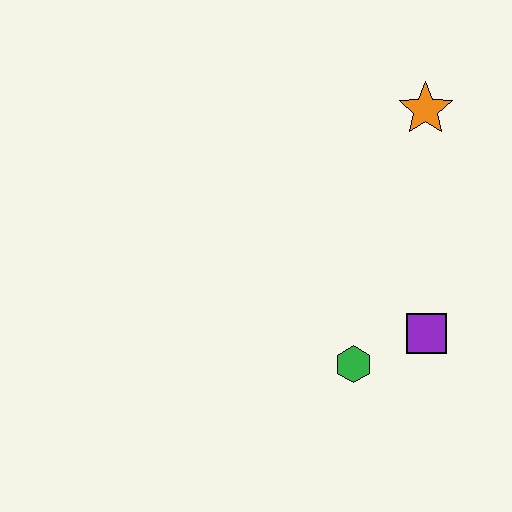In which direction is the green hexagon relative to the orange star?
The green hexagon is below the orange star.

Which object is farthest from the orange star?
The green hexagon is farthest from the orange star.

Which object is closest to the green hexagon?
The purple square is closest to the green hexagon.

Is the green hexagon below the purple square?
Yes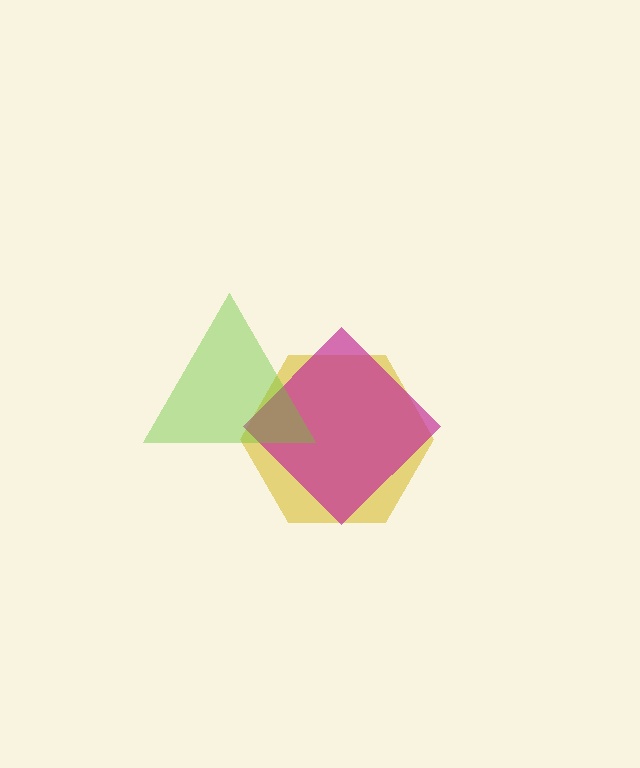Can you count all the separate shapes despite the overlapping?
Yes, there are 3 separate shapes.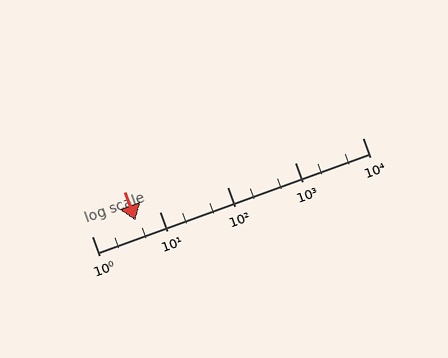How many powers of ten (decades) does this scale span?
The scale spans 4 decades, from 1 to 10000.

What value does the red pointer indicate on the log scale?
The pointer indicates approximately 4.4.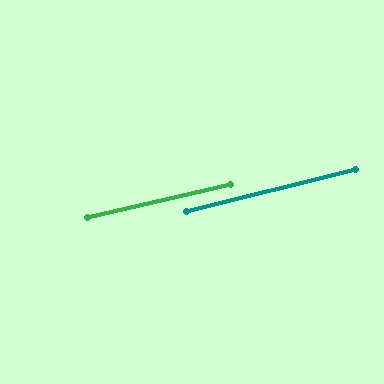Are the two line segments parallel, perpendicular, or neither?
Parallel — their directions differ by only 0.9°.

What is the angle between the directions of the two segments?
Approximately 1 degree.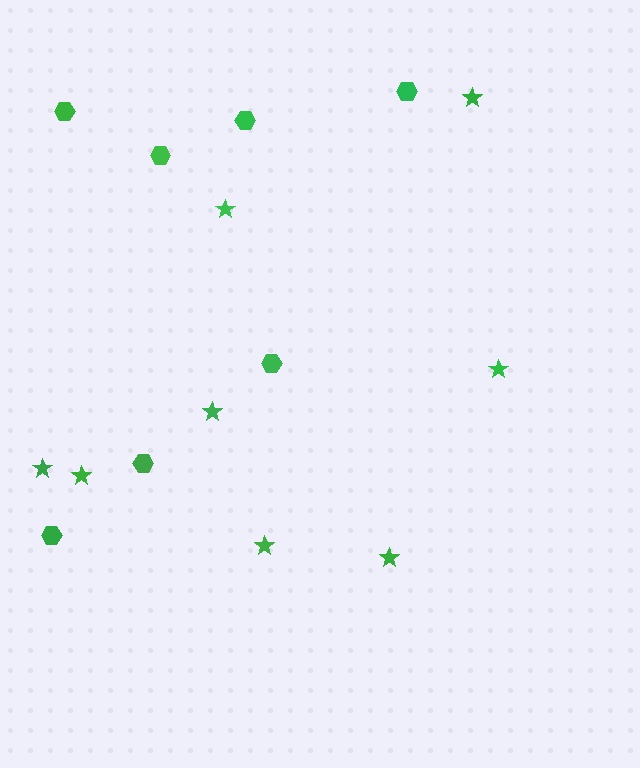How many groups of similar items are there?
There are 2 groups: one group of stars (8) and one group of hexagons (7).